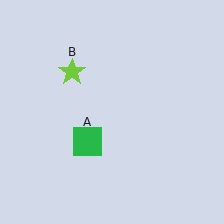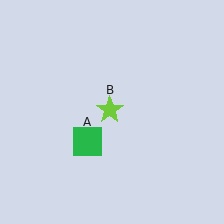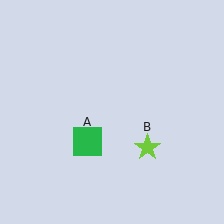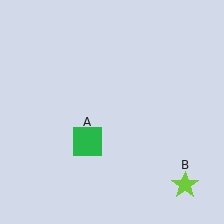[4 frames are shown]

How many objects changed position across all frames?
1 object changed position: lime star (object B).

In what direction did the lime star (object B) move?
The lime star (object B) moved down and to the right.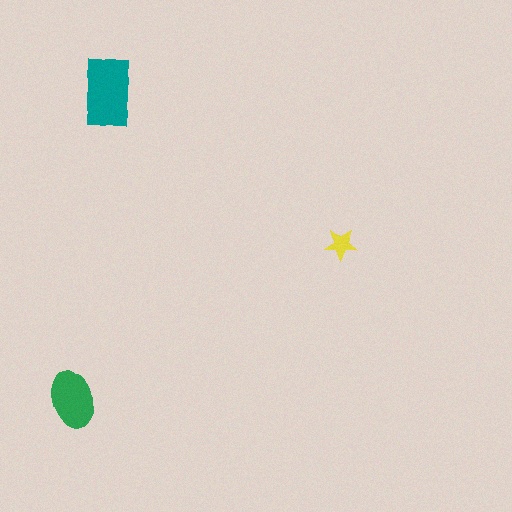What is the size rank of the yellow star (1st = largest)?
3rd.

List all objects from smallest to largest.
The yellow star, the green ellipse, the teal rectangle.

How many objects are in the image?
There are 3 objects in the image.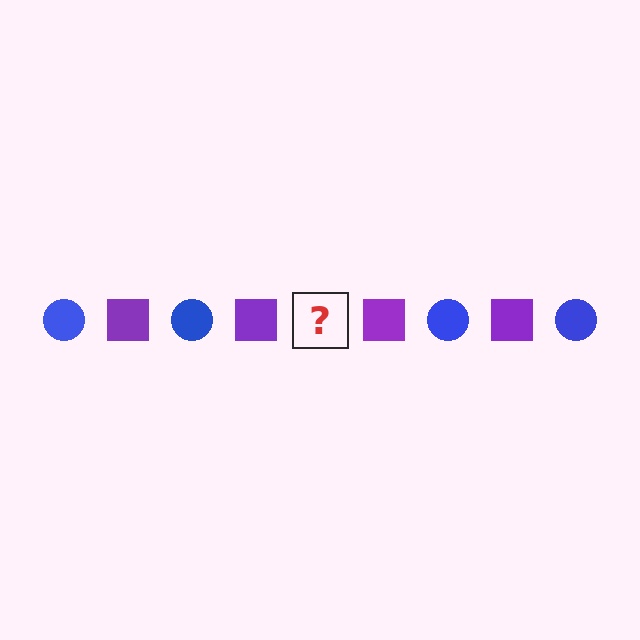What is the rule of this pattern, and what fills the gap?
The rule is that the pattern alternates between blue circle and purple square. The gap should be filled with a blue circle.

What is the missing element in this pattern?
The missing element is a blue circle.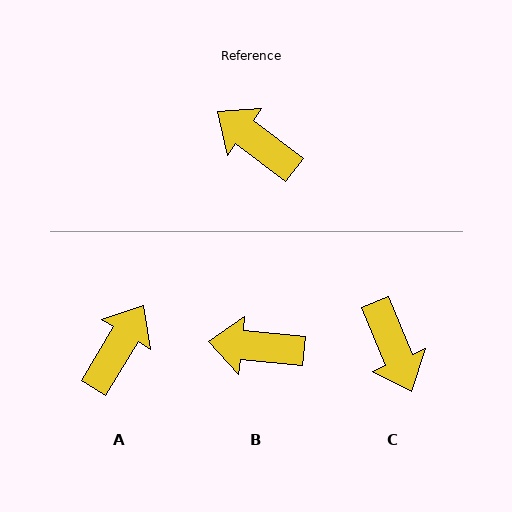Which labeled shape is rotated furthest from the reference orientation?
C, about 150 degrees away.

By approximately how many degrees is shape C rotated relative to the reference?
Approximately 150 degrees counter-clockwise.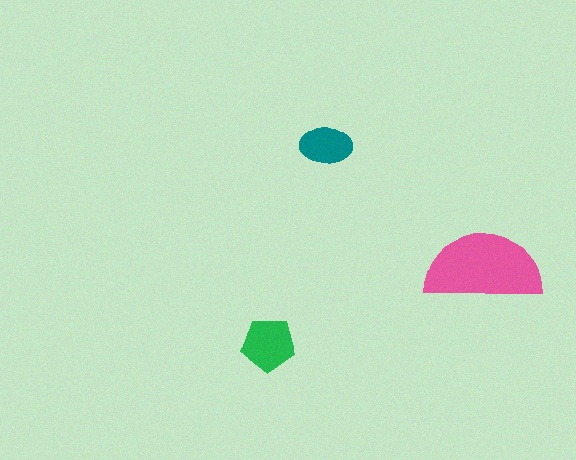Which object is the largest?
The pink semicircle.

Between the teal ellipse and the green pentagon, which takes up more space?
The green pentagon.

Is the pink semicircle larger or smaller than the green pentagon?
Larger.